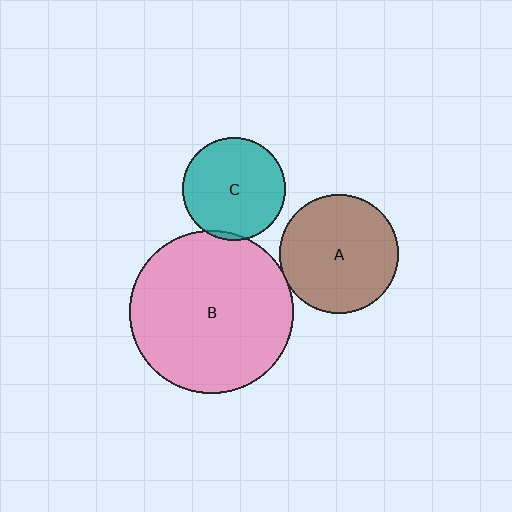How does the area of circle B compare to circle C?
Approximately 2.5 times.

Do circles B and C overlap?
Yes.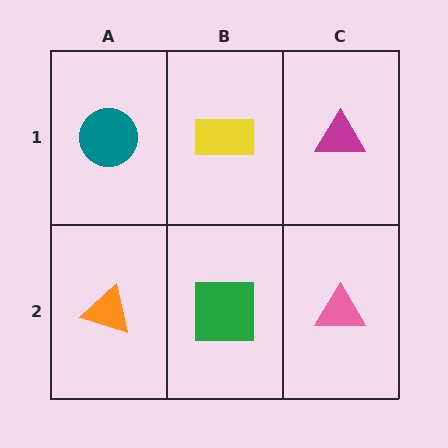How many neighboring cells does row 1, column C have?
2.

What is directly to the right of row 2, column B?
A pink triangle.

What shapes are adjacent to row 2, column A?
A teal circle (row 1, column A), a green square (row 2, column B).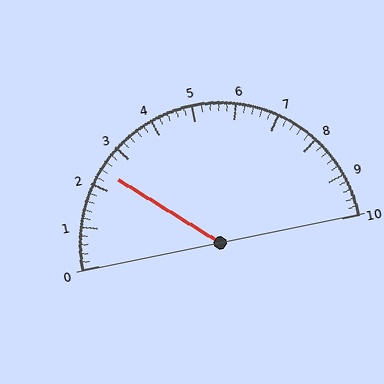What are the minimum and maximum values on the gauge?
The gauge ranges from 0 to 10.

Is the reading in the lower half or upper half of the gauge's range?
The reading is in the lower half of the range (0 to 10).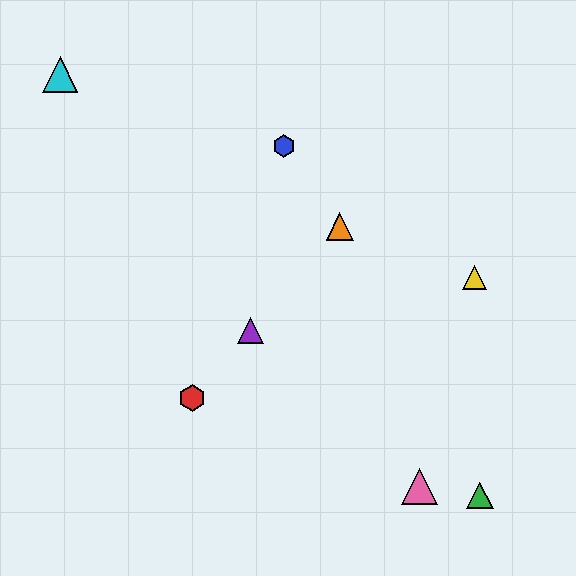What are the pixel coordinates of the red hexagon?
The red hexagon is at (192, 398).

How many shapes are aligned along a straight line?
3 shapes (the red hexagon, the purple triangle, the orange triangle) are aligned along a straight line.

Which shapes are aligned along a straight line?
The red hexagon, the purple triangle, the orange triangle are aligned along a straight line.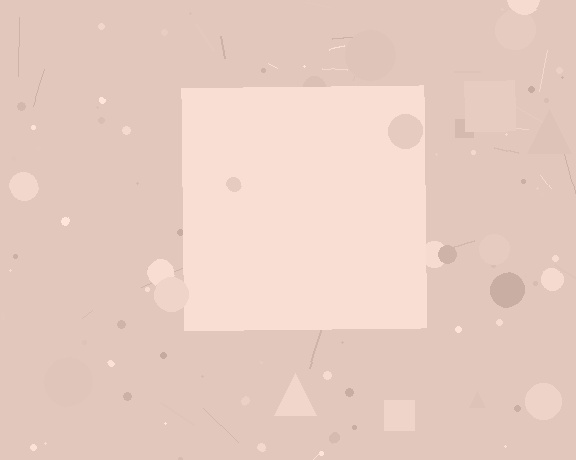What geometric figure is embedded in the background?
A square is embedded in the background.